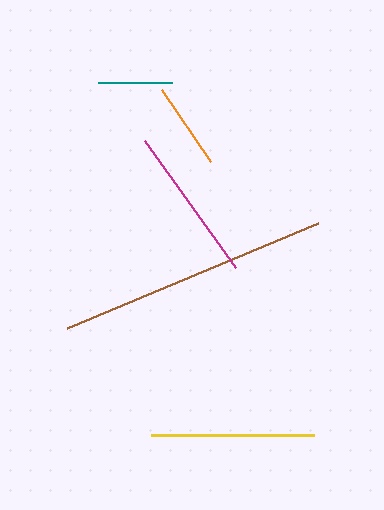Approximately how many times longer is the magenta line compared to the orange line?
The magenta line is approximately 1.8 times the length of the orange line.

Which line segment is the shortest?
The teal line is the shortest at approximately 74 pixels.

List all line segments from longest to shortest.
From longest to shortest: brown, yellow, magenta, orange, teal.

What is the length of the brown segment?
The brown segment is approximately 272 pixels long.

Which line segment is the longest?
The brown line is the longest at approximately 272 pixels.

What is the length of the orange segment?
The orange segment is approximately 88 pixels long.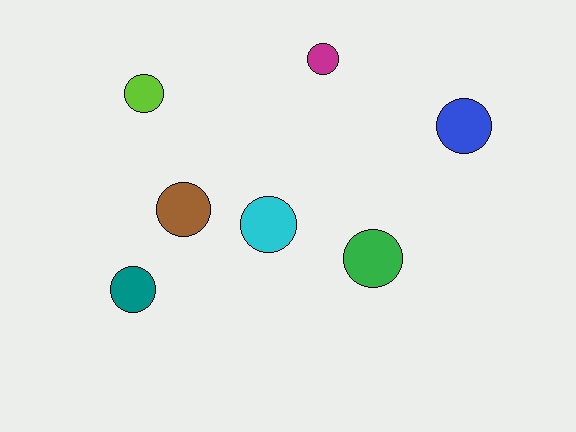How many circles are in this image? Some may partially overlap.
There are 7 circles.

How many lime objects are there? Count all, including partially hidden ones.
There is 1 lime object.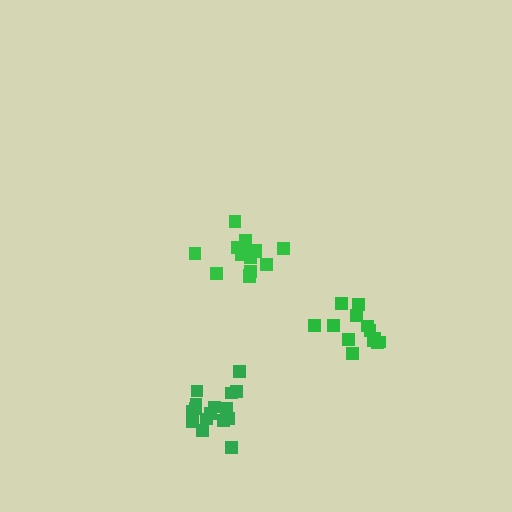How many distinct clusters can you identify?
There are 3 distinct clusters.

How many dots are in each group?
Group 1: 15 dots, Group 2: 14 dots, Group 3: 16 dots (45 total).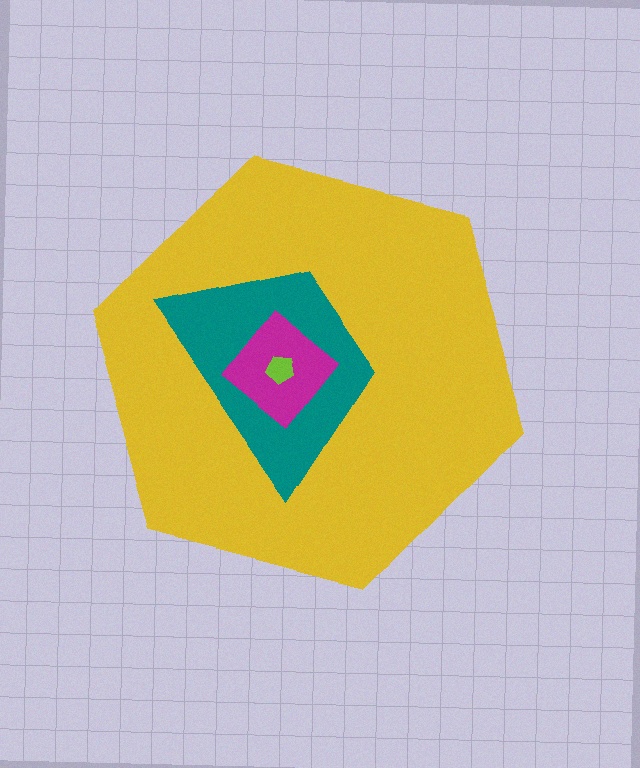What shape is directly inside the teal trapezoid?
The magenta diamond.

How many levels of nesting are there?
4.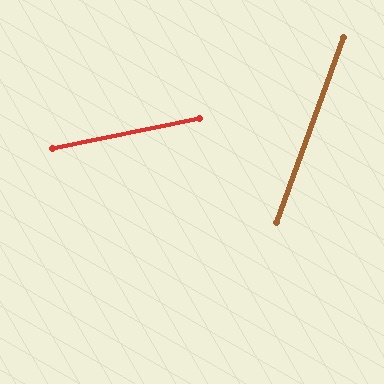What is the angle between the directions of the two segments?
Approximately 59 degrees.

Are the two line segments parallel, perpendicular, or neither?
Neither parallel nor perpendicular — they differ by about 59°.